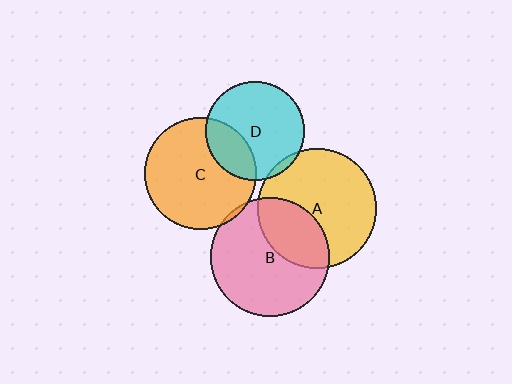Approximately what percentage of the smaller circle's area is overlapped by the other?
Approximately 5%.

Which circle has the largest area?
Circle A (yellow).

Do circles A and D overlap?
Yes.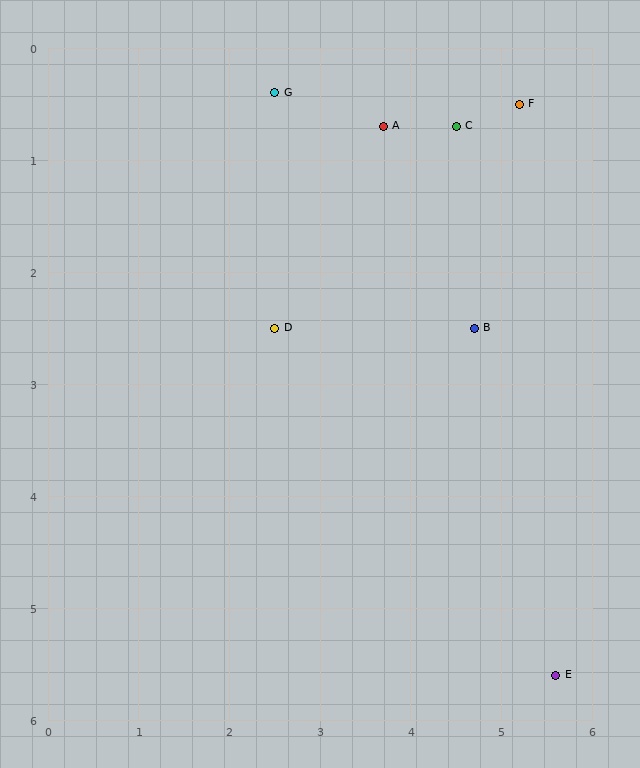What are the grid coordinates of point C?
Point C is at approximately (4.5, 0.7).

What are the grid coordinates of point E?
Point E is at approximately (5.6, 5.6).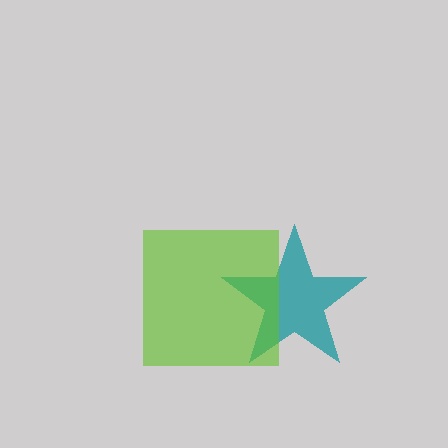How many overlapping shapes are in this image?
There are 2 overlapping shapes in the image.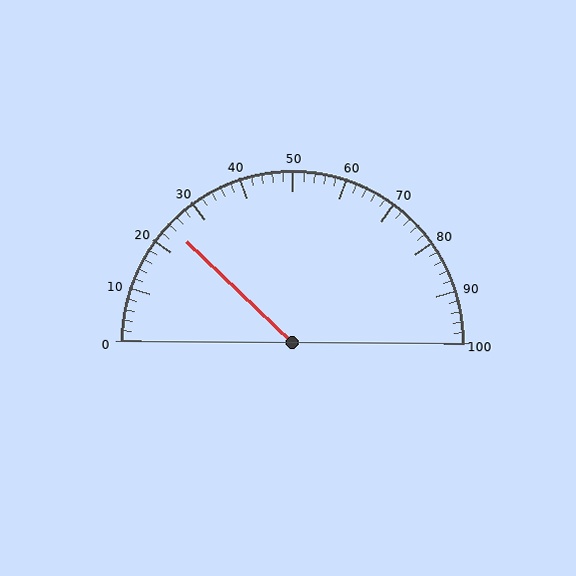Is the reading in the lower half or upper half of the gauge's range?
The reading is in the lower half of the range (0 to 100).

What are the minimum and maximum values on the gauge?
The gauge ranges from 0 to 100.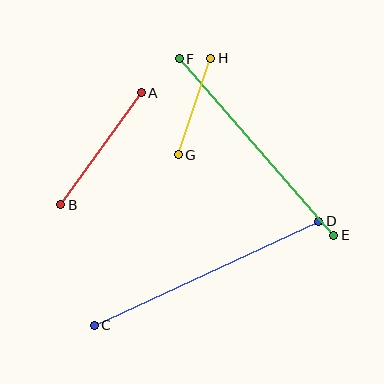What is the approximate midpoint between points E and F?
The midpoint is at approximately (257, 147) pixels.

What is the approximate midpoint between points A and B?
The midpoint is at approximately (101, 149) pixels.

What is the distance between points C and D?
The distance is approximately 247 pixels.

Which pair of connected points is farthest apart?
Points C and D are farthest apart.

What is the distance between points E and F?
The distance is approximately 235 pixels.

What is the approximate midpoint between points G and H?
The midpoint is at approximately (194, 107) pixels.